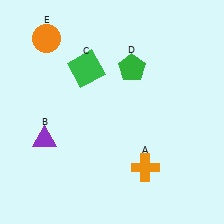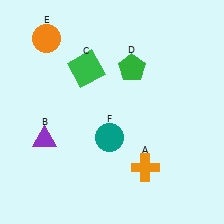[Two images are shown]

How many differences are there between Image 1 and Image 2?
There is 1 difference between the two images.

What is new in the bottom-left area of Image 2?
A teal circle (F) was added in the bottom-left area of Image 2.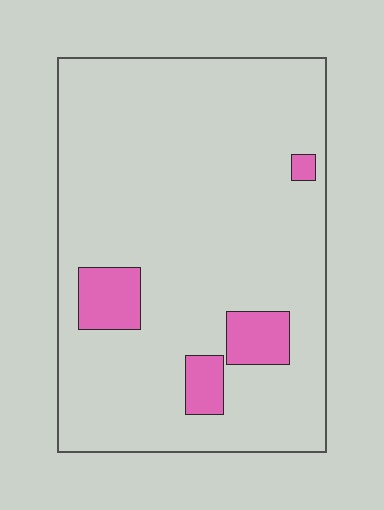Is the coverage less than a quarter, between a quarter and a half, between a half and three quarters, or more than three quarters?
Less than a quarter.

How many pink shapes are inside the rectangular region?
4.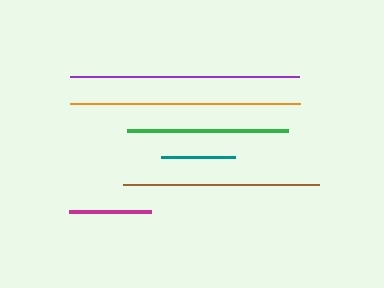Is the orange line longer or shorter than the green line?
The orange line is longer than the green line.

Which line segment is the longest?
The orange line is the longest at approximately 230 pixels.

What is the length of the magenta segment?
The magenta segment is approximately 82 pixels long.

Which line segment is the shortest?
The teal line is the shortest at approximately 74 pixels.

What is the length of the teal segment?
The teal segment is approximately 74 pixels long.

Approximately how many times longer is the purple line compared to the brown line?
The purple line is approximately 1.2 times the length of the brown line.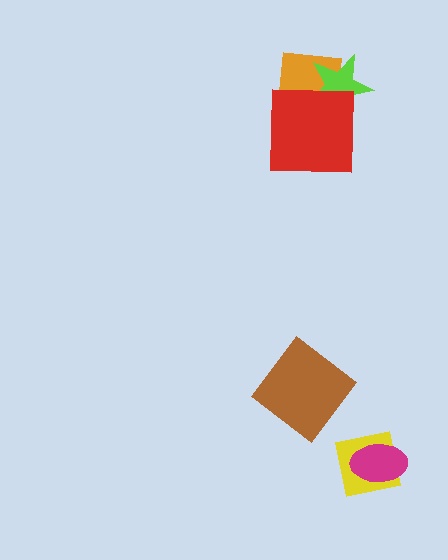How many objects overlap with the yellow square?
1 object overlaps with the yellow square.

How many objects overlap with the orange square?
2 objects overlap with the orange square.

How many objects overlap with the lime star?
2 objects overlap with the lime star.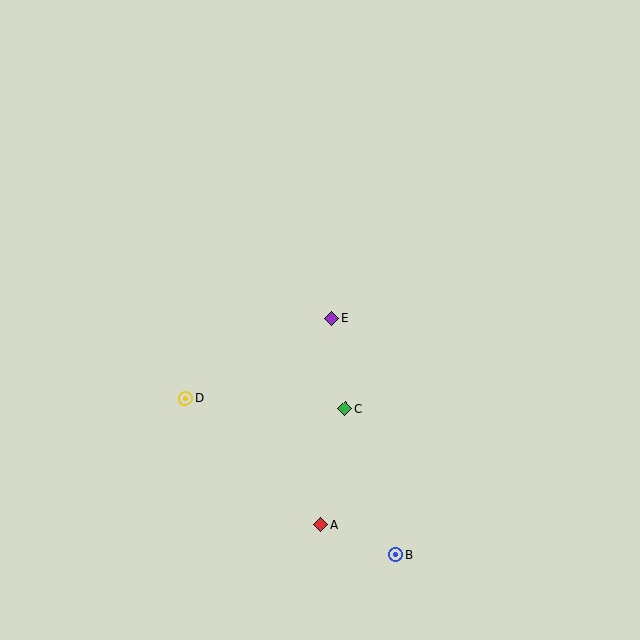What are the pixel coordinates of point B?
Point B is at (395, 555).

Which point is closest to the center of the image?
Point E at (332, 319) is closest to the center.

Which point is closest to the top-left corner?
Point D is closest to the top-left corner.